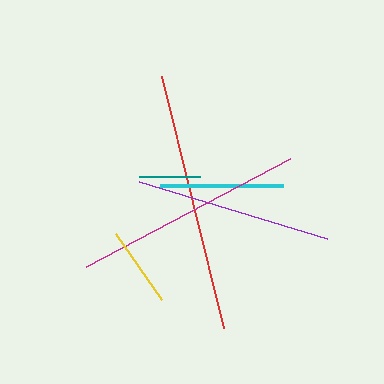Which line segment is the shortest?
The teal line is the shortest at approximately 61 pixels.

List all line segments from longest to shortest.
From longest to shortest: red, magenta, purple, cyan, yellow, teal.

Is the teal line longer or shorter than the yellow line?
The yellow line is longer than the teal line.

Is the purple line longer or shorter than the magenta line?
The magenta line is longer than the purple line.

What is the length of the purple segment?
The purple segment is approximately 196 pixels long.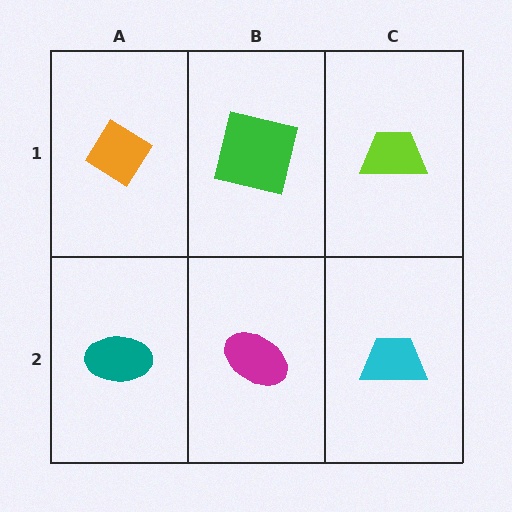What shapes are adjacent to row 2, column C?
A lime trapezoid (row 1, column C), a magenta ellipse (row 2, column B).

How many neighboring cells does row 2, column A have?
2.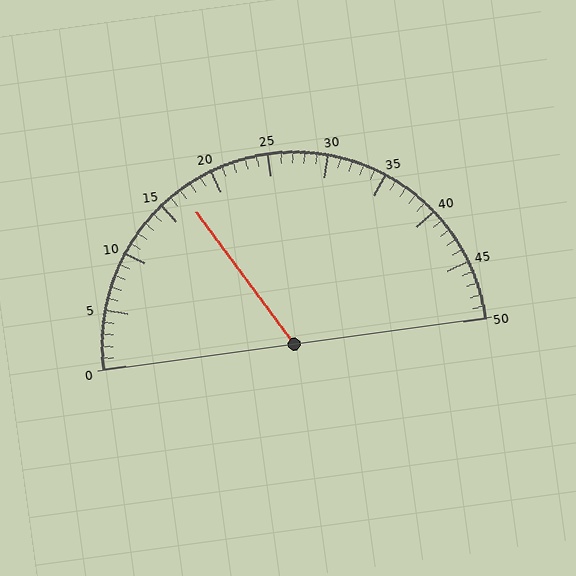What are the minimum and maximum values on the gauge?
The gauge ranges from 0 to 50.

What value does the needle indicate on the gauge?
The needle indicates approximately 17.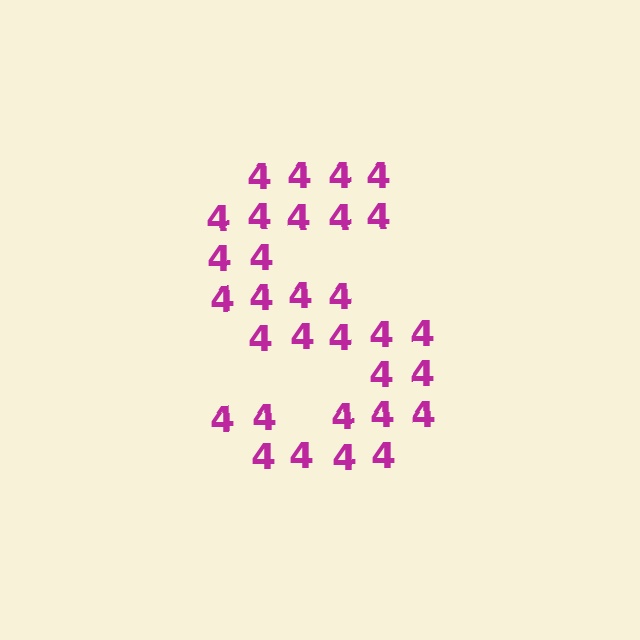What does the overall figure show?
The overall figure shows the letter S.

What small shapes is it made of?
It is made of small digit 4's.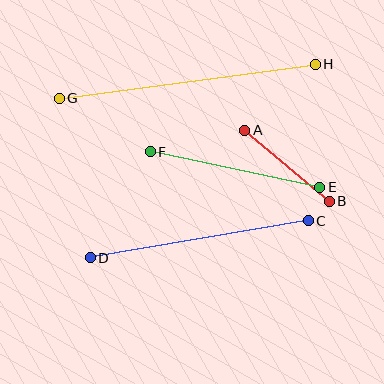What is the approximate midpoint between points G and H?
The midpoint is at approximately (187, 81) pixels.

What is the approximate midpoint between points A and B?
The midpoint is at approximately (287, 166) pixels.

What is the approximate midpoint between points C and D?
The midpoint is at approximately (199, 239) pixels.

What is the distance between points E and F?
The distance is approximately 173 pixels.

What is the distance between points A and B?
The distance is approximately 110 pixels.